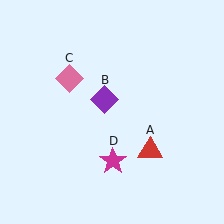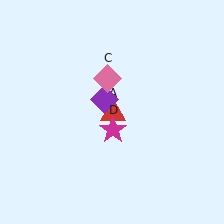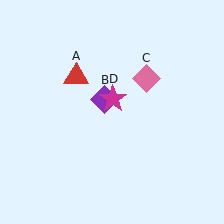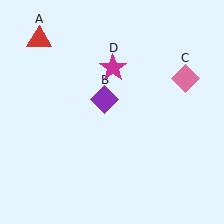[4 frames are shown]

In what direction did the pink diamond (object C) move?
The pink diamond (object C) moved right.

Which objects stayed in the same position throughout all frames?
Purple diamond (object B) remained stationary.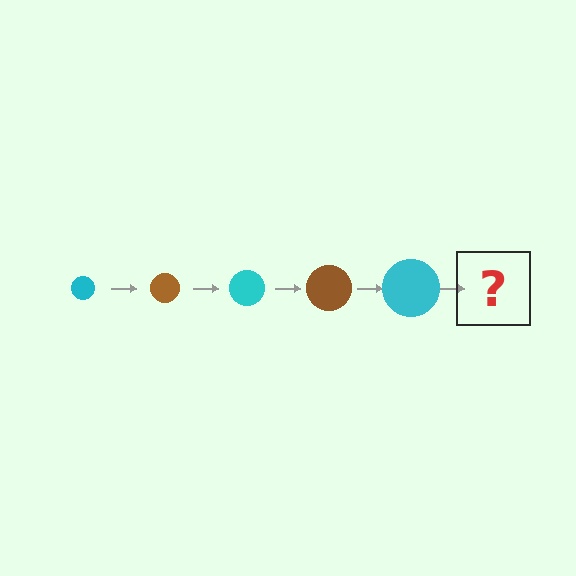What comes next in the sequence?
The next element should be a brown circle, larger than the previous one.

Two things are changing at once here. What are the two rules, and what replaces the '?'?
The two rules are that the circle grows larger each step and the color cycles through cyan and brown. The '?' should be a brown circle, larger than the previous one.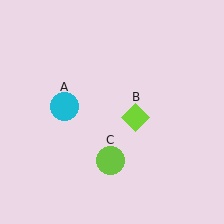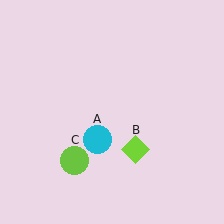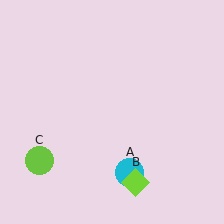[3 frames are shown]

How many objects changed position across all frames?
3 objects changed position: cyan circle (object A), lime diamond (object B), lime circle (object C).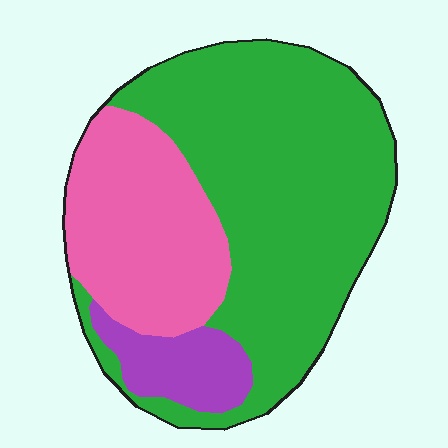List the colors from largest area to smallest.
From largest to smallest: green, pink, purple.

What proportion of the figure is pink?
Pink takes up between a sixth and a third of the figure.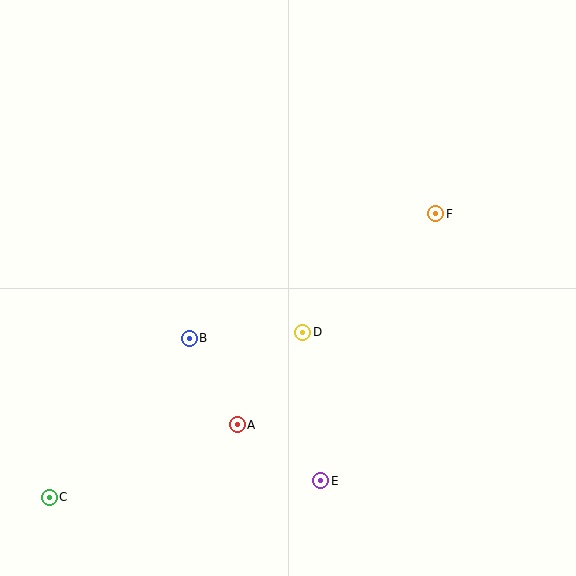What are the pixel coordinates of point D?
Point D is at (303, 332).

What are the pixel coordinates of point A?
Point A is at (237, 425).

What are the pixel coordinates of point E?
Point E is at (321, 481).